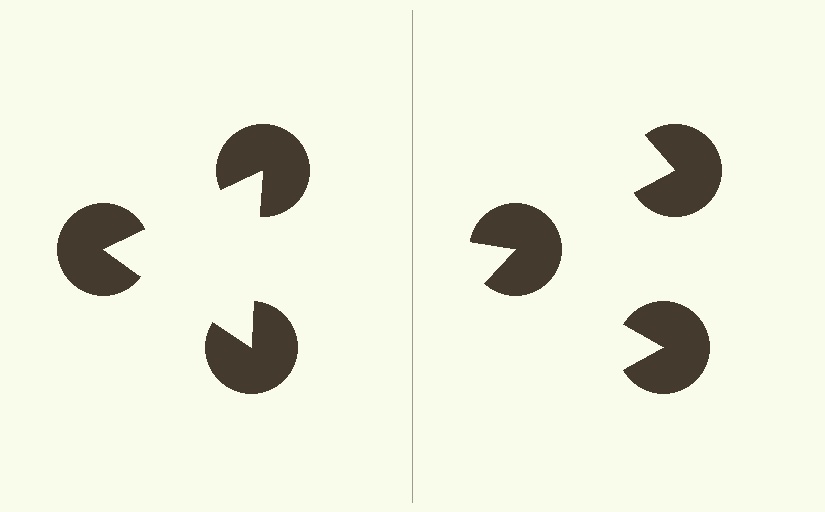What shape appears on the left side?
An illusory triangle.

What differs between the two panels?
The pac-man discs are positioned identically on both sides; only the wedge orientations differ. On the left they align to a triangle; on the right they are misaligned.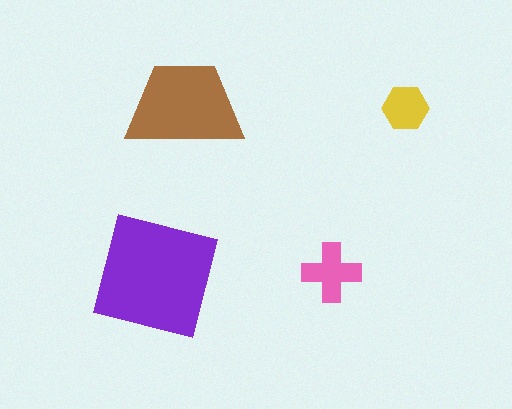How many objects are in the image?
There are 4 objects in the image.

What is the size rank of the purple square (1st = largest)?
1st.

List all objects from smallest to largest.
The yellow hexagon, the pink cross, the brown trapezoid, the purple square.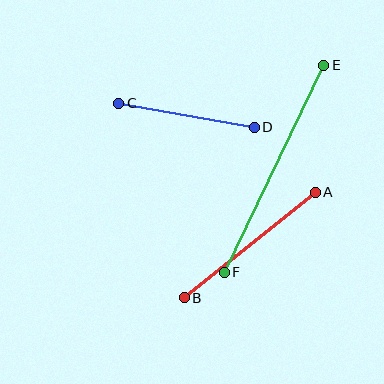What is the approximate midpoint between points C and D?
The midpoint is at approximately (187, 115) pixels.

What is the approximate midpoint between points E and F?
The midpoint is at approximately (274, 169) pixels.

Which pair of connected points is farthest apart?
Points E and F are farthest apart.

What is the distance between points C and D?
The distance is approximately 138 pixels.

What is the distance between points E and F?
The distance is approximately 230 pixels.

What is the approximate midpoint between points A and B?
The midpoint is at approximately (250, 245) pixels.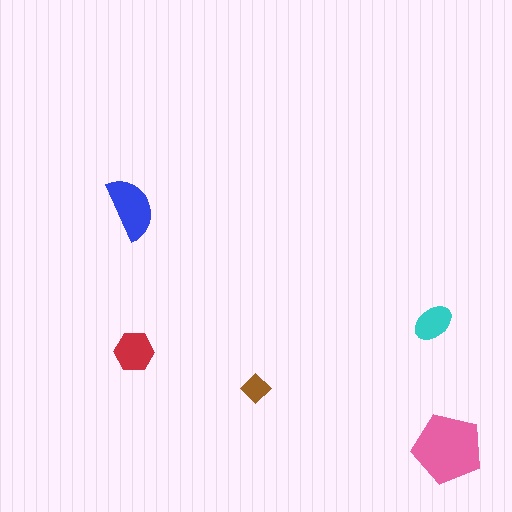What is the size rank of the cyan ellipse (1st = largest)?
4th.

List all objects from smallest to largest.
The brown diamond, the cyan ellipse, the red hexagon, the blue semicircle, the pink pentagon.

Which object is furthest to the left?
The blue semicircle is leftmost.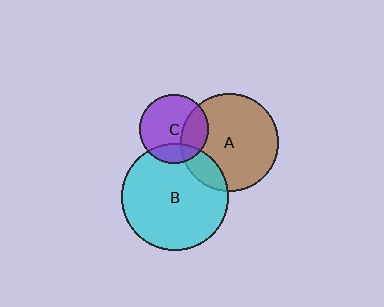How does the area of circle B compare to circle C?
Approximately 2.4 times.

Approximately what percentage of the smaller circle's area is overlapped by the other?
Approximately 20%.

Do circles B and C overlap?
Yes.